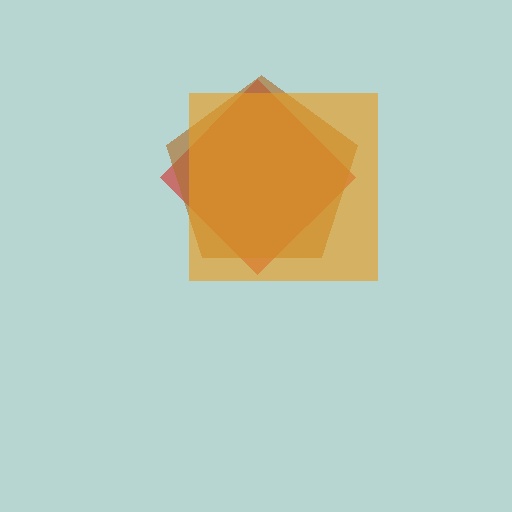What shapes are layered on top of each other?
The layered shapes are: a red diamond, a brown pentagon, an orange square.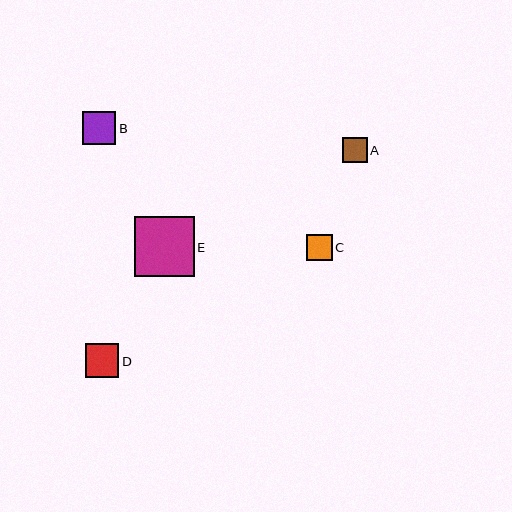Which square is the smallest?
Square A is the smallest with a size of approximately 25 pixels.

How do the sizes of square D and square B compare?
Square D and square B are approximately the same size.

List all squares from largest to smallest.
From largest to smallest: E, D, B, C, A.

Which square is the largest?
Square E is the largest with a size of approximately 60 pixels.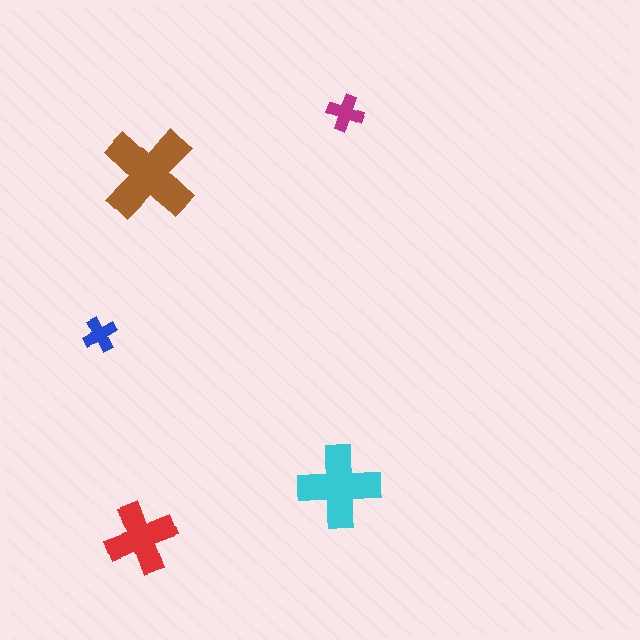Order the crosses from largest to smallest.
the brown one, the cyan one, the red one, the magenta one, the blue one.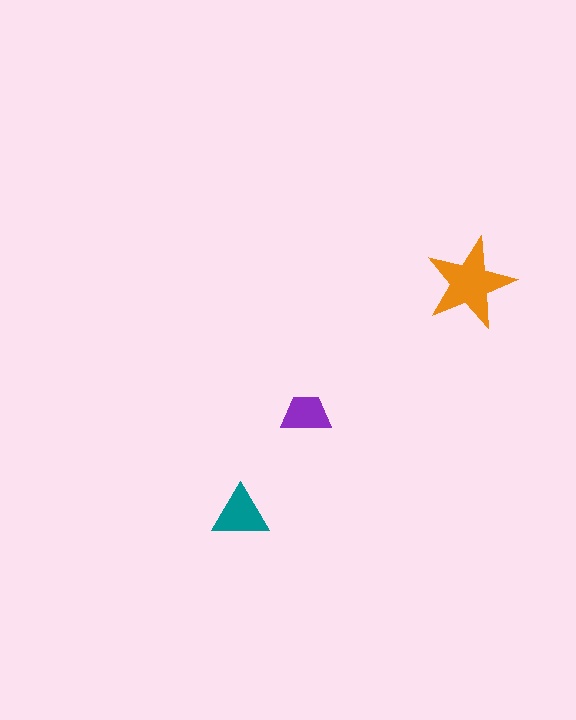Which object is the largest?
The orange star.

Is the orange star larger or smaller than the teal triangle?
Larger.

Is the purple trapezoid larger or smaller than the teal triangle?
Smaller.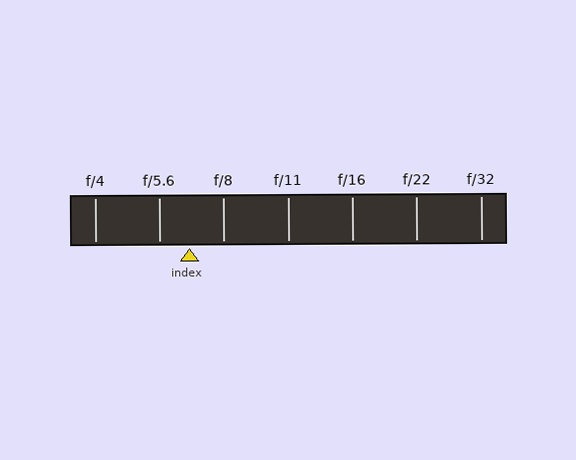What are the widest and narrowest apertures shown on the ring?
The widest aperture shown is f/4 and the narrowest is f/32.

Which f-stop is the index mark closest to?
The index mark is closest to f/5.6.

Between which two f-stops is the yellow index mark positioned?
The index mark is between f/5.6 and f/8.